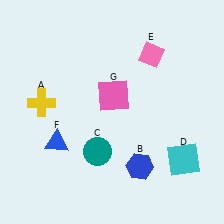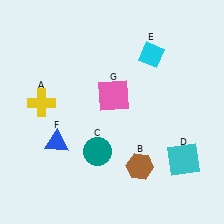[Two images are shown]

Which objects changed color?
B changed from blue to brown. E changed from pink to cyan.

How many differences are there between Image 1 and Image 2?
There are 2 differences between the two images.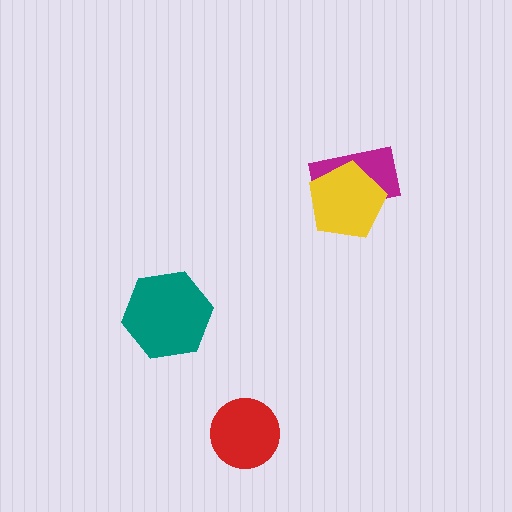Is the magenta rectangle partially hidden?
Yes, it is partially covered by another shape.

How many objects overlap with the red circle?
0 objects overlap with the red circle.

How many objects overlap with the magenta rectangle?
1 object overlaps with the magenta rectangle.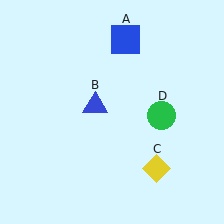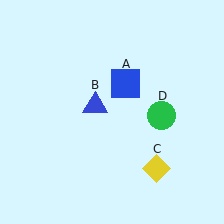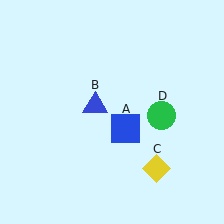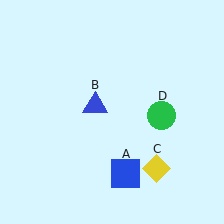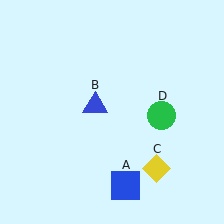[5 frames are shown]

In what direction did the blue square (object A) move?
The blue square (object A) moved down.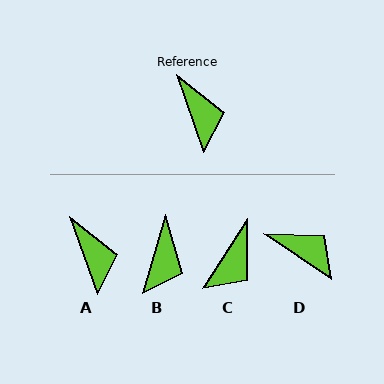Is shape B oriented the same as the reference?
No, it is off by about 36 degrees.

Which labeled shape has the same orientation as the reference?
A.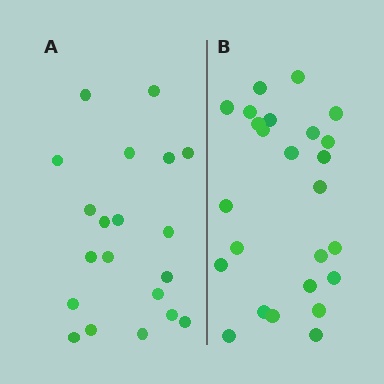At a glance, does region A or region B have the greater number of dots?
Region B (the right region) has more dots.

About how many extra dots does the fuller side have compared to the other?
Region B has about 5 more dots than region A.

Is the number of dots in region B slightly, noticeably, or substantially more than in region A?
Region B has noticeably more, but not dramatically so. The ratio is roughly 1.2 to 1.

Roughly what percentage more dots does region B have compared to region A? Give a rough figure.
About 25% more.